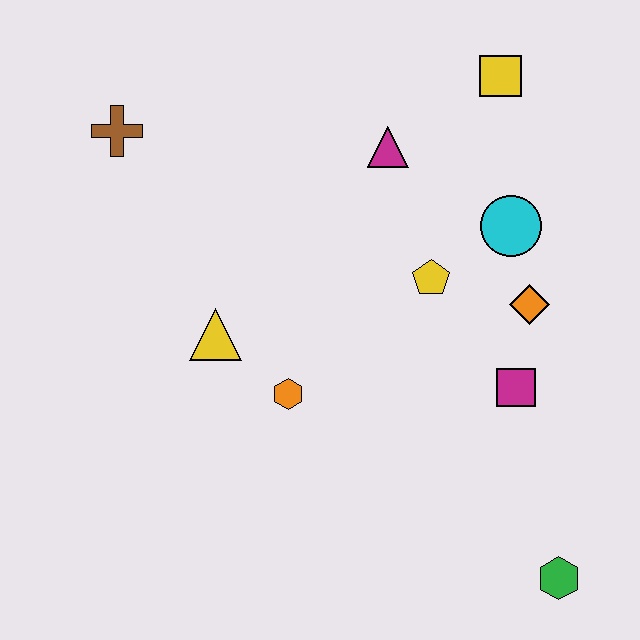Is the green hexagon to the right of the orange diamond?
Yes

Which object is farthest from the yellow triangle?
The green hexagon is farthest from the yellow triangle.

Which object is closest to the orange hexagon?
The yellow triangle is closest to the orange hexagon.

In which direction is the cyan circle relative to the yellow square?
The cyan circle is below the yellow square.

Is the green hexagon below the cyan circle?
Yes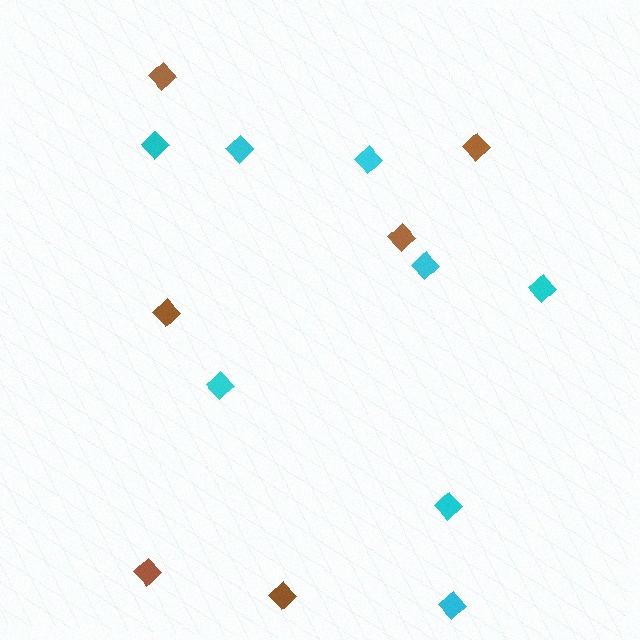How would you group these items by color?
There are 2 groups: one group of brown diamonds (6) and one group of cyan diamonds (8).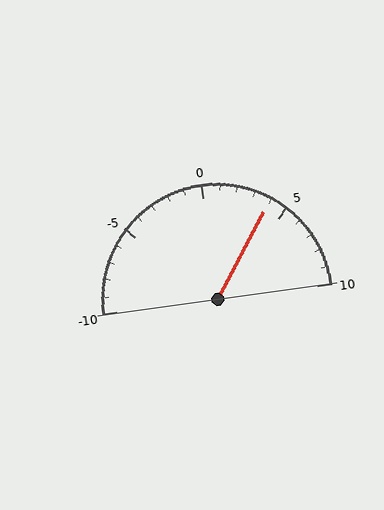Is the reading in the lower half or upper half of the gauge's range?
The reading is in the upper half of the range (-10 to 10).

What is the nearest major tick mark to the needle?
The nearest major tick mark is 5.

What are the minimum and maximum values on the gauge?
The gauge ranges from -10 to 10.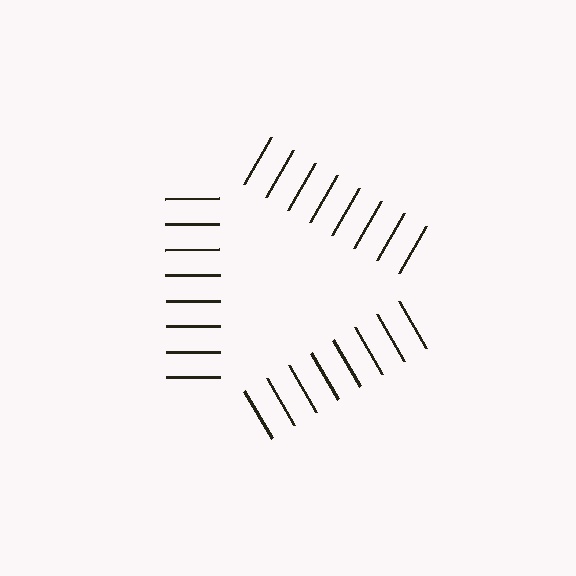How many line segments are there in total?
24 — 8 along each of the 3 edges.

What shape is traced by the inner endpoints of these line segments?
An illusory triangle — the line segments terminate on its edges but no continuous stroke is drawn.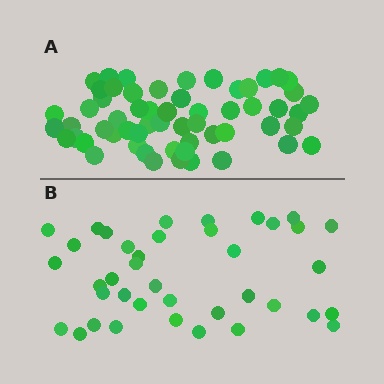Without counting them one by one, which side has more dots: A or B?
Region A (the top region) has more dots.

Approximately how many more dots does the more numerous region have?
Region A has approximately 20 more dots than region B.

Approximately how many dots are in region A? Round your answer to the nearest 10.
About 60 dots. (The exact count is 58, which rounds to 60.)